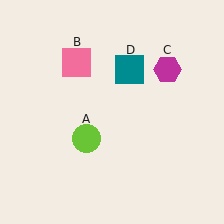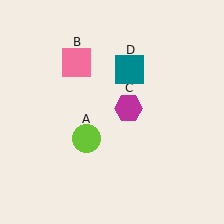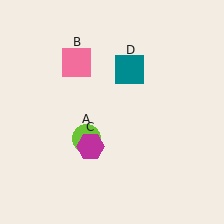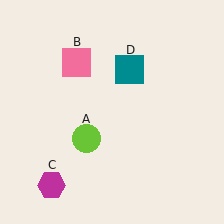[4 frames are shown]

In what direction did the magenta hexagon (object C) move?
The magenta hexagon (object C) moved down and to the left.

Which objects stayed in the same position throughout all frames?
Lime circle (object A) and pink square (object B) and teal square (object D) remained stationary.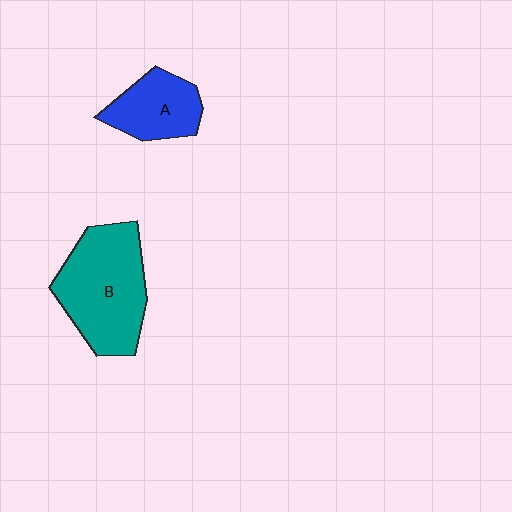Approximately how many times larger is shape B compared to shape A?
Approximately 1.8 times.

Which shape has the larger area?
Shape B (teal).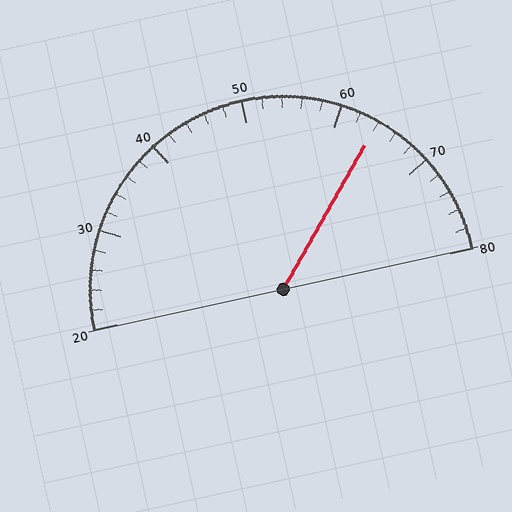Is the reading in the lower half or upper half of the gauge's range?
The reading is in the upper half of the range (20 to 80).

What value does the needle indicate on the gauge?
The needle indicates approximately 64.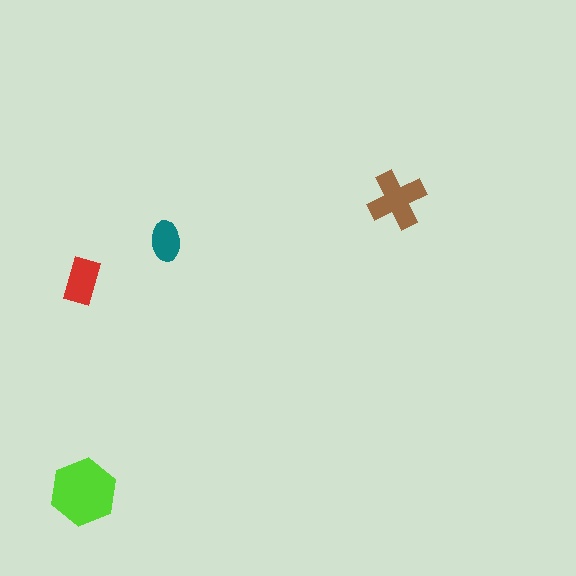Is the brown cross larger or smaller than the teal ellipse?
Larger.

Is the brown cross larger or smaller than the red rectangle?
Larger.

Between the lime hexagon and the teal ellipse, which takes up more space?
The lime hexagon.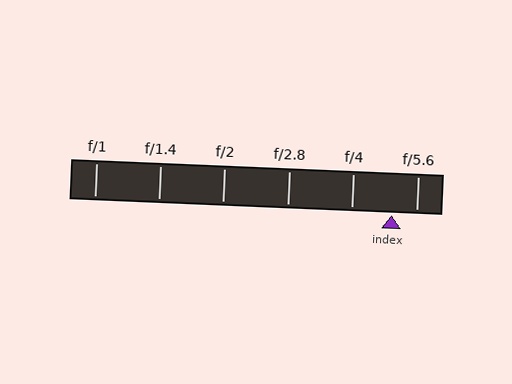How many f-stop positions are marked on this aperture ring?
There are 6 f-stop positions marked.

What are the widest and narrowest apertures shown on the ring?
The widest aperture shown is f/1 and the narrowest is f/5.6.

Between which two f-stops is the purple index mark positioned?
The index mark is between f/4 and f/5.6.